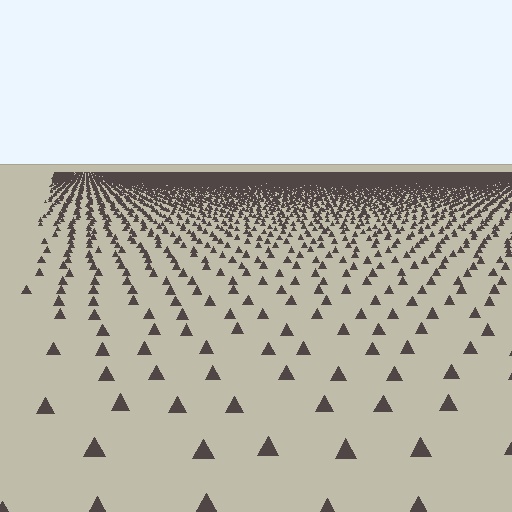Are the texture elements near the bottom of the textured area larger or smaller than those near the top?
Larger. Near the bottom, elements are closer to the viewer and appear at a bigger on-screen size.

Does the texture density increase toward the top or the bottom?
Density increases toward the top.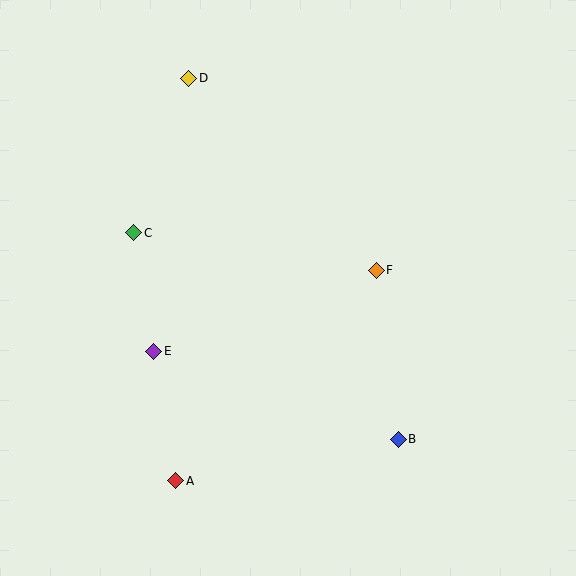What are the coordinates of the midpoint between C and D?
The midpoint between C and D is at (161, 155).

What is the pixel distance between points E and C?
The distance between E and C is 120 pixels.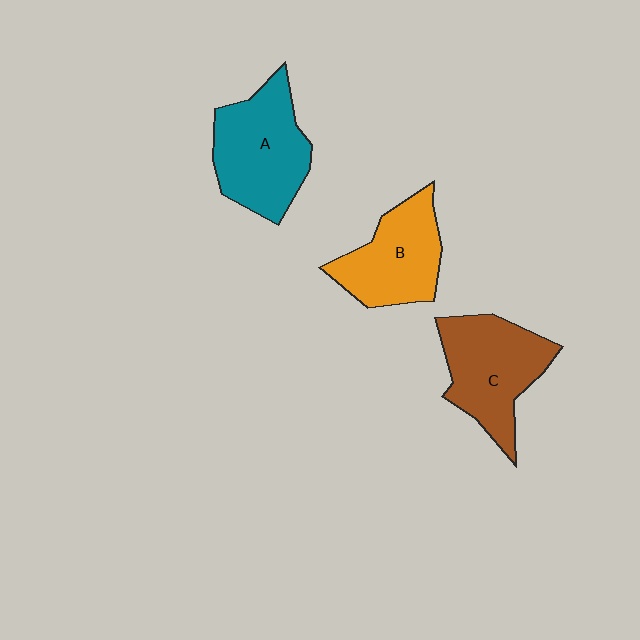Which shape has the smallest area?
Shape B (orange).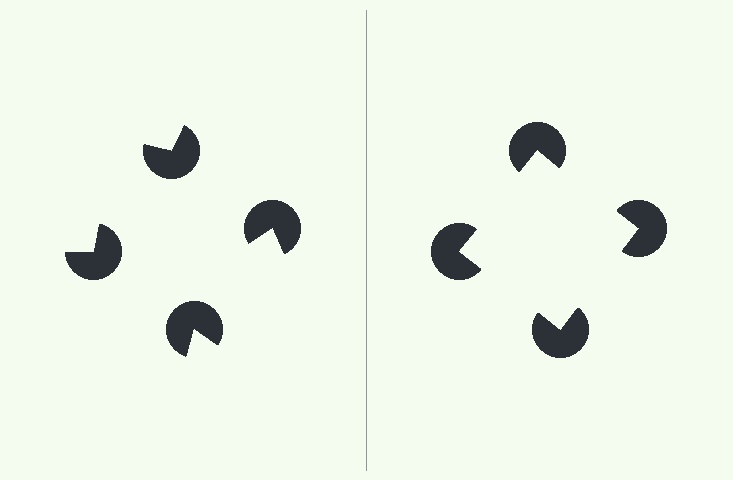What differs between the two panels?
The pac-man discs are positioned identically on both sides; only the wedge orientations differ. On the right they align to a square; on the left they are misaligned.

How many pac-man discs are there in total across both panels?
8 — 4 on each side.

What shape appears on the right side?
An illusory square.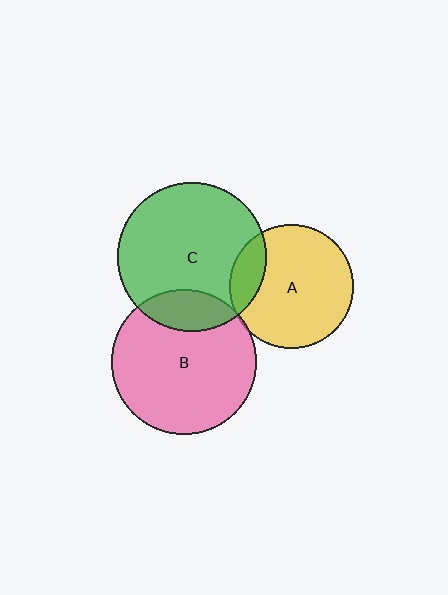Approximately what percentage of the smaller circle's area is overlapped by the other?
Approximately 15%.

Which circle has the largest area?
Circle C (green).